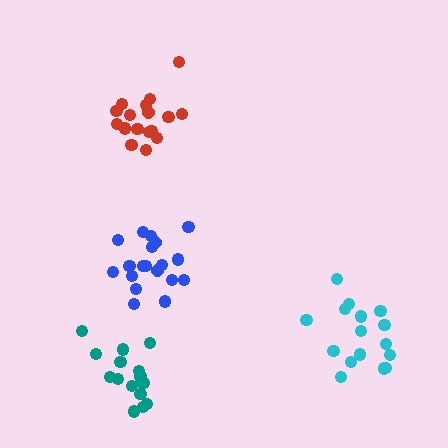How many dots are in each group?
Group 1: 16 dots, Group 2: 19 dots, Group 3: 17 dots, Group 4: 16 dots (68 total).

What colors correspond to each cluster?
The clusters are colored: teal, blue, red, cyan.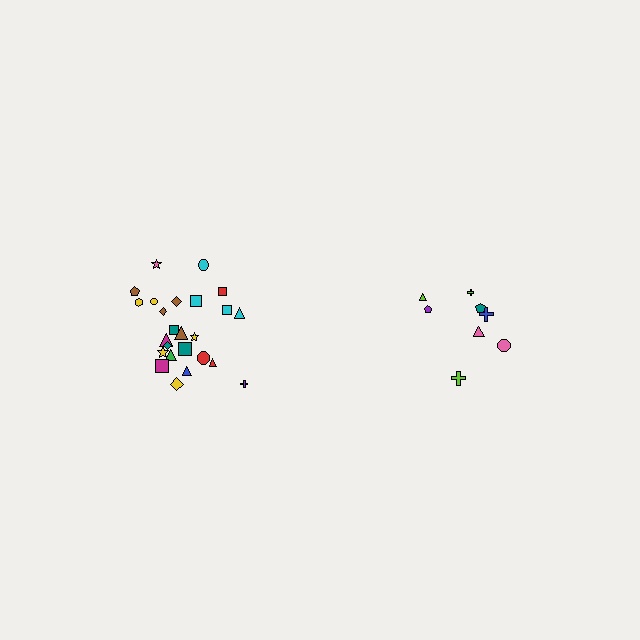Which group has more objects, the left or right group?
The left group.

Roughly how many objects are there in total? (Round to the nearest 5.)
Roughly 35 objects in total.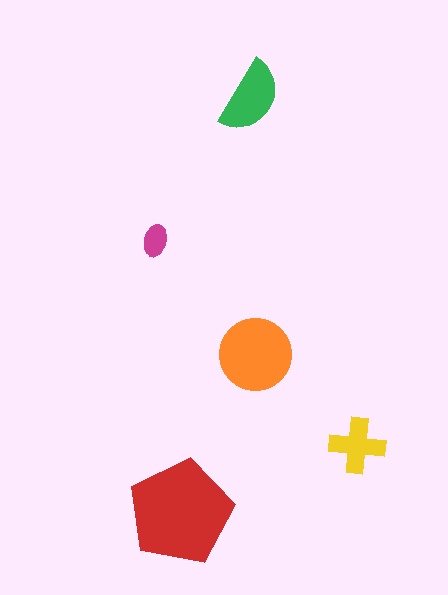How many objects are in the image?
There are 5 objects in the image.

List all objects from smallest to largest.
The magenta ellipse, the yellow cross, the green semicircle, the orange circle, the red pentagon.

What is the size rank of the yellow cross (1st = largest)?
4th.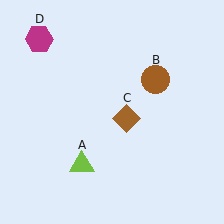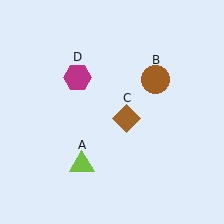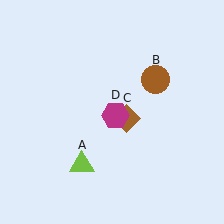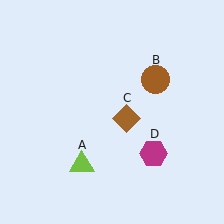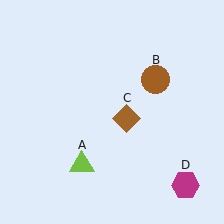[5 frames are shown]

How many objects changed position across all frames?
1 object changed position: magenta hexagon (object D).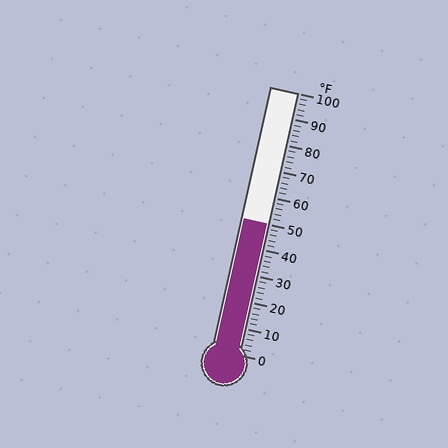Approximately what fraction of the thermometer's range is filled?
The thermometer is filled to approximately 50% of its range.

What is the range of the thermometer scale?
The thermometer scale ranges from 0°F to 100°F.